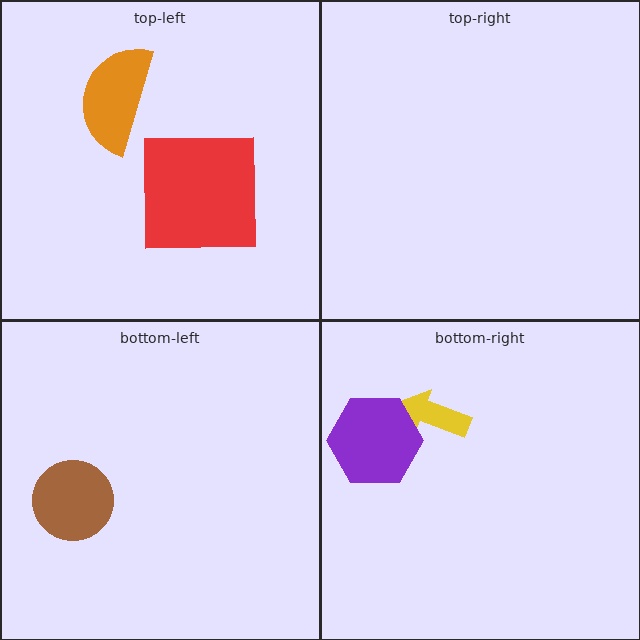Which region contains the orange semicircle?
The top-left region.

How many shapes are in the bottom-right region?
2.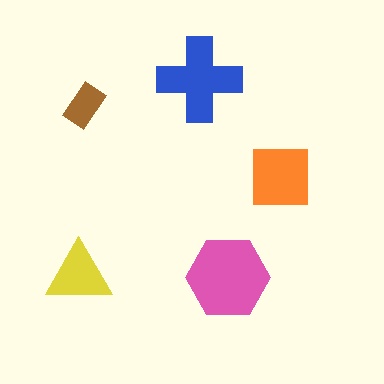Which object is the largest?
The pink hexagon.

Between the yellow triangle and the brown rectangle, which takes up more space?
The yellow triangle.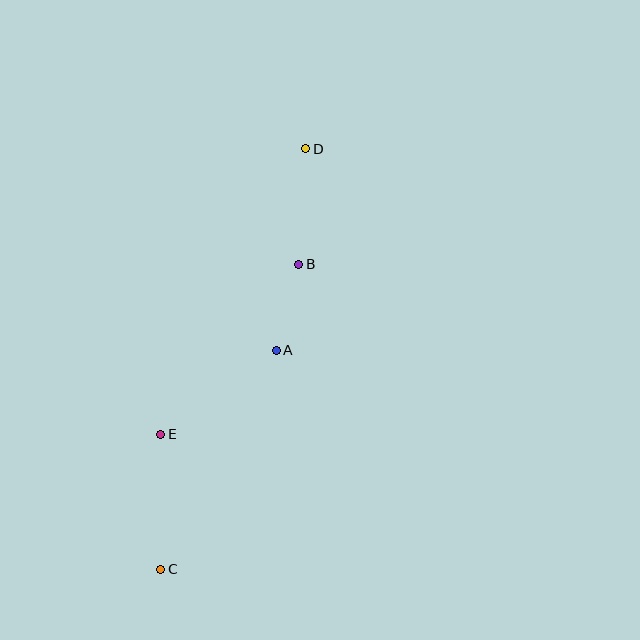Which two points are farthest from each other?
Points C and D are farthest from each other.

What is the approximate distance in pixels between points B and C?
The distance between B and C is approximately 335 pixels.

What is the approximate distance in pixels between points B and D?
The distance between B and D is approximately 115 pixels.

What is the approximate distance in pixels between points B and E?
The distance between B and E is approximately 219 pixels.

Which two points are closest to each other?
Points A and B are closest to each other.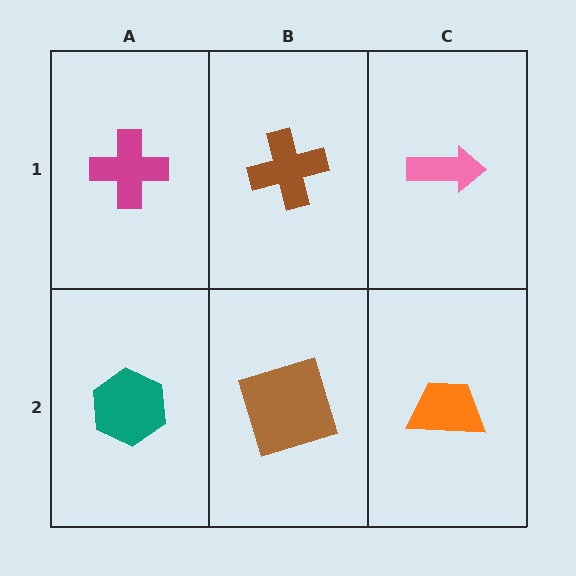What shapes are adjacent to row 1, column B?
A brown square (row 2, column B), a magenta cross (row 1, column A), a pink arrow (row 1, column C).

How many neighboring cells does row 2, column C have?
2.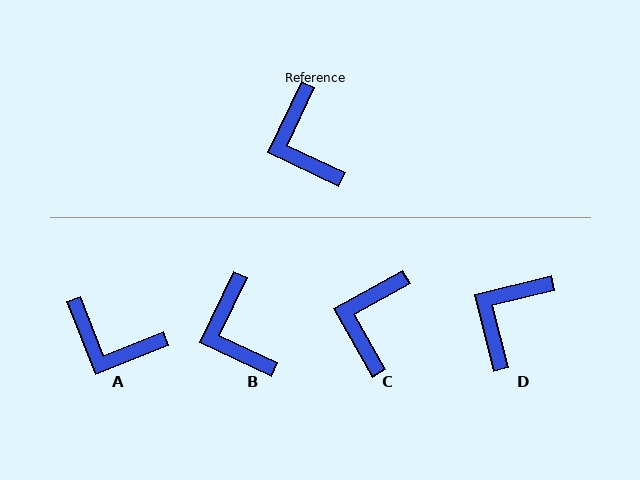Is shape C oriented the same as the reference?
No, it is off by about 36 degrees.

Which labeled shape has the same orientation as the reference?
B.